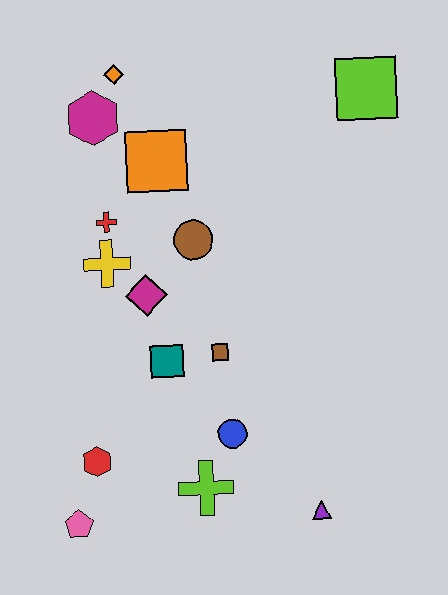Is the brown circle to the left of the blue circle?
Yes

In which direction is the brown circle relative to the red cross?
The brown circle is to the right of the red cross.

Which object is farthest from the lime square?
The pink pentagon is farthest from the lime square.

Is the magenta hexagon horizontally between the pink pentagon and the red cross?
Yes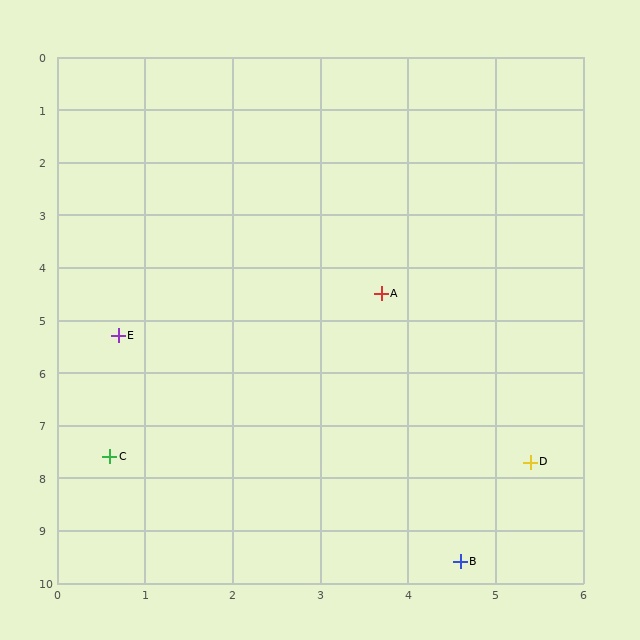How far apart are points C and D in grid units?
Points C and D are about 4.8 grid units apart.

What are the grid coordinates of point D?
Point D is at approximately (5.4, 7.7).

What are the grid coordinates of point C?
Point C is at approximately (0.6, 7.6).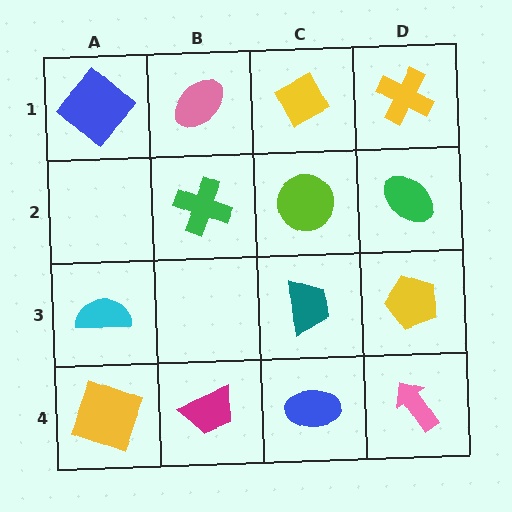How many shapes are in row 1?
4 shapes.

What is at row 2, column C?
A lime circle.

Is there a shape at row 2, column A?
No, that cell is empty.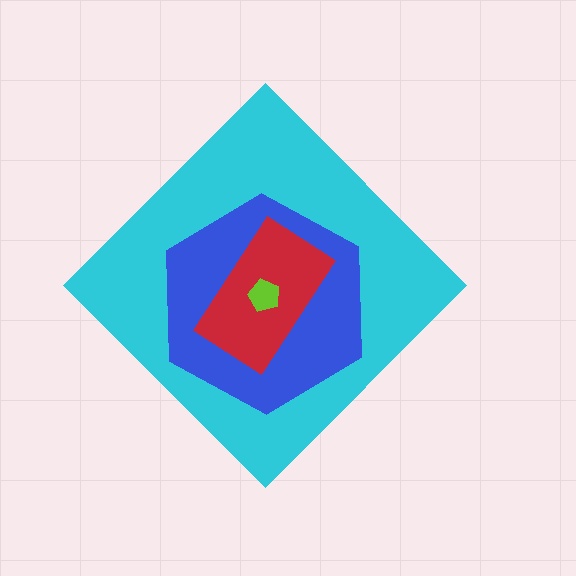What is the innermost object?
The lime pentagon.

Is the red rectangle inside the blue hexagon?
Yes.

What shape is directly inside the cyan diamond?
The blue hexagon.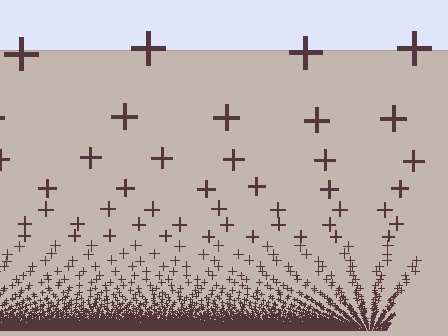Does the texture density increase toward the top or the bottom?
Density increases toward the bottom.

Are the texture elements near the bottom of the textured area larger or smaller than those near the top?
Smaller. The gradient is inverted — elements near the bottom are smaller and denser.